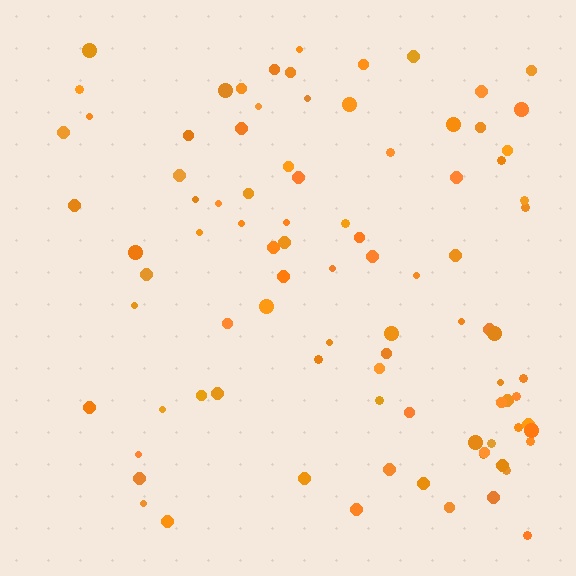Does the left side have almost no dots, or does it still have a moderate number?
Still a moderate number, just noticeably fewer than the right.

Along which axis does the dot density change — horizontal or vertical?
Horizontal.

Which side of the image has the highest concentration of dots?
The right.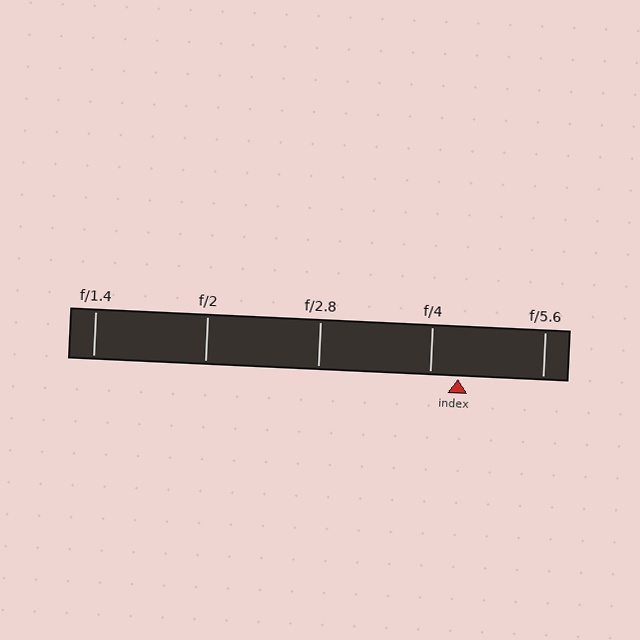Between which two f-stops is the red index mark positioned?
The index mark is between f/4 and f/5.6.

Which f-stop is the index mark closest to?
The index mark is closest to f/4.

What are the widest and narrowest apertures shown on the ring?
The widest aperture shown is f/1.4 and the narrowest is f/5.6.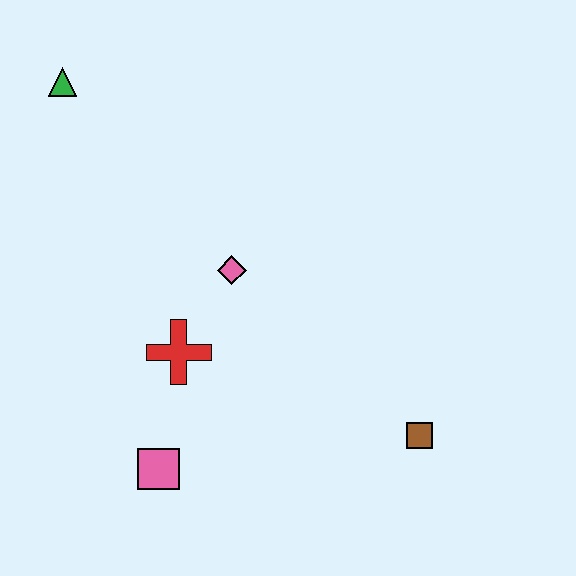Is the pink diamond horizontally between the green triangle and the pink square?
No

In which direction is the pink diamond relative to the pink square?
The pink diamond is above the pink square.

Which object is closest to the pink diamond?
The red cross is closest to the pink diamond.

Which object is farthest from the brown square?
The green triangle is farthest from the brown square.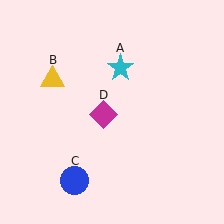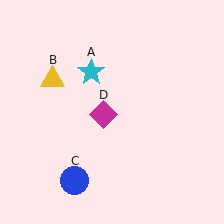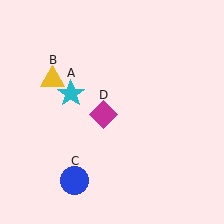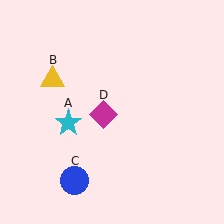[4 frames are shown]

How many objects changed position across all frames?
1 object changed position: cyan star (object A).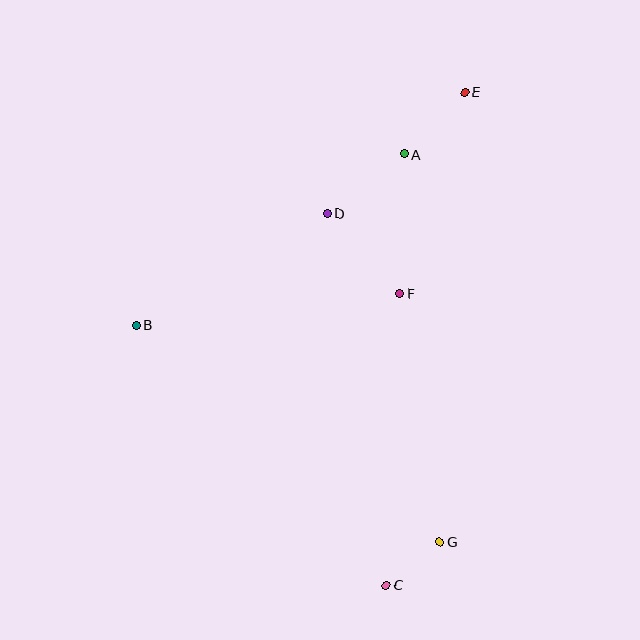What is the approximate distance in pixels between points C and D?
The distance between C and D is approximately 377 pixels.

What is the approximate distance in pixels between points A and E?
The distance between A and E is approximately 87 pixels.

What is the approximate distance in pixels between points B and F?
The distance between B and F is approximately 265 pixels.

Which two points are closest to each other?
Points C and G are closest to each other.